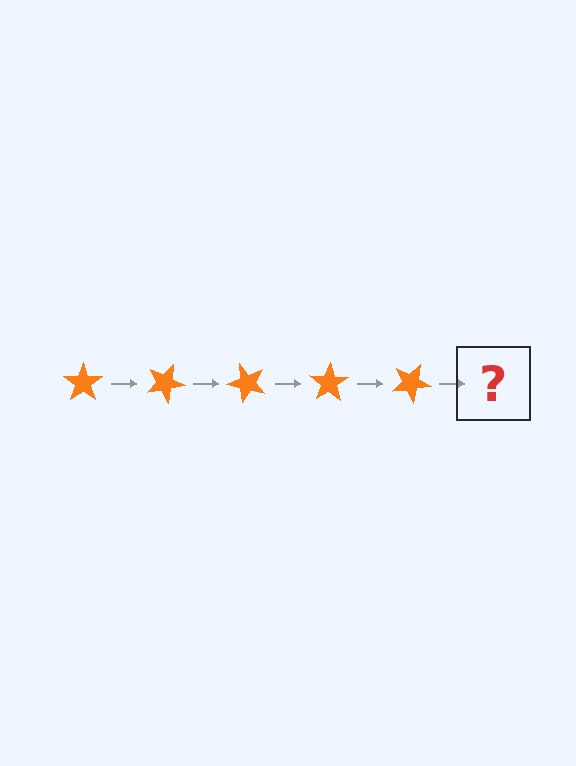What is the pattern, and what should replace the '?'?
The pattern is that the star rotates 25 degrees each step. The '?' should be an orange star rotated 125 degrees.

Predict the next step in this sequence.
The next step is an orange star rotated 125 degrees.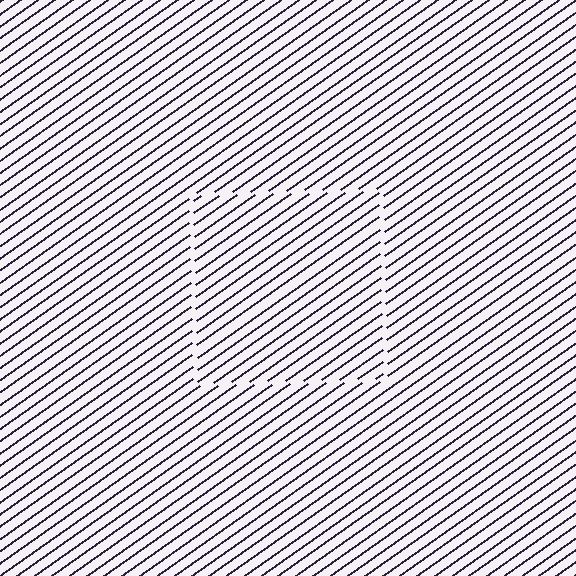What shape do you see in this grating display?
An illusory square. The interior of the shape contains the same grating, shifted by half a period — the contour is defined by the phase discontinuity where line-ends from the inner and outer gratings abut.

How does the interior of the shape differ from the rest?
The interior of the shape contains the same grating, shifted by half a period — the contour is defined by the phase discontinuity where line-ends from the inner and outer gratings abut.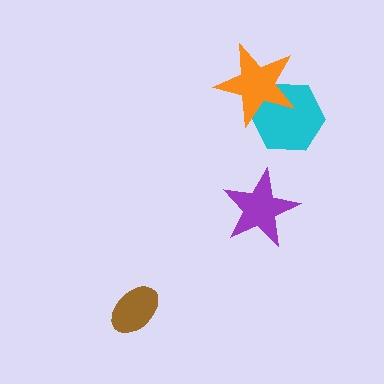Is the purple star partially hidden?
No, no other shape covers it.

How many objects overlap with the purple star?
0 objects overlap with the purple star.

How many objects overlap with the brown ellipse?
0 objects overlap with the brown ellipse.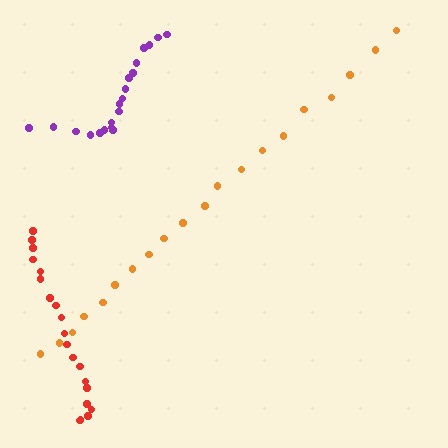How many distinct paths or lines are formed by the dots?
There are 3 distinct paths.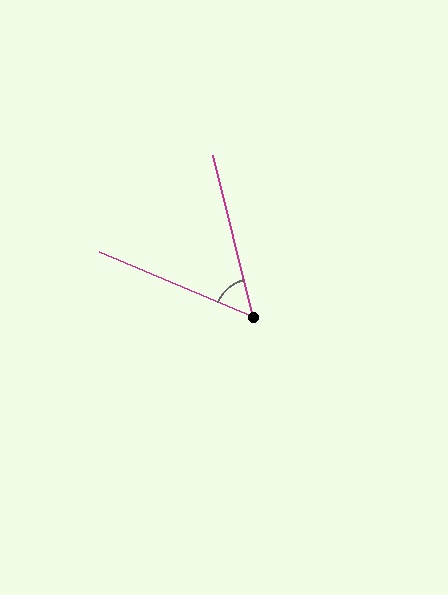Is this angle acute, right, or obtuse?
It is acute.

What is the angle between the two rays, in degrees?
Approximately 53 degrees.